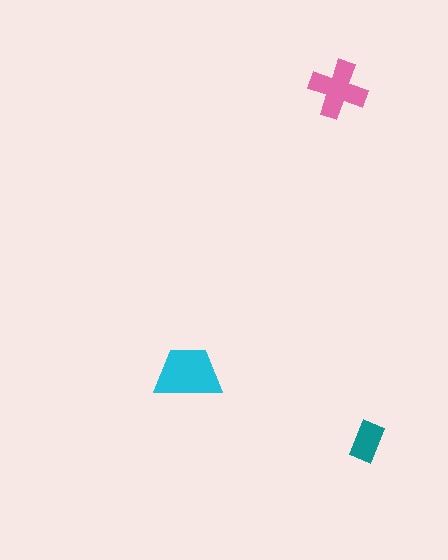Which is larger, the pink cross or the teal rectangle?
The pink cross.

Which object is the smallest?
The teal rectangle.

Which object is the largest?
The cyan trapezoid.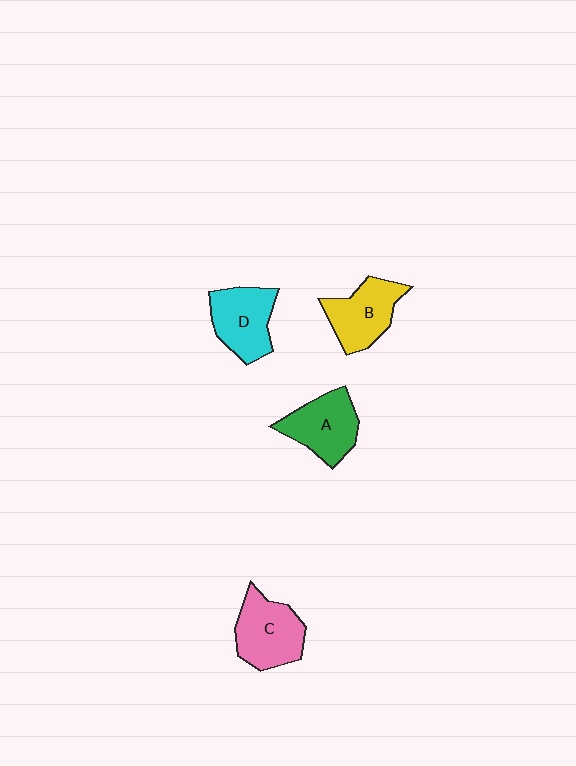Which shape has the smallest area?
Shape B (yellow).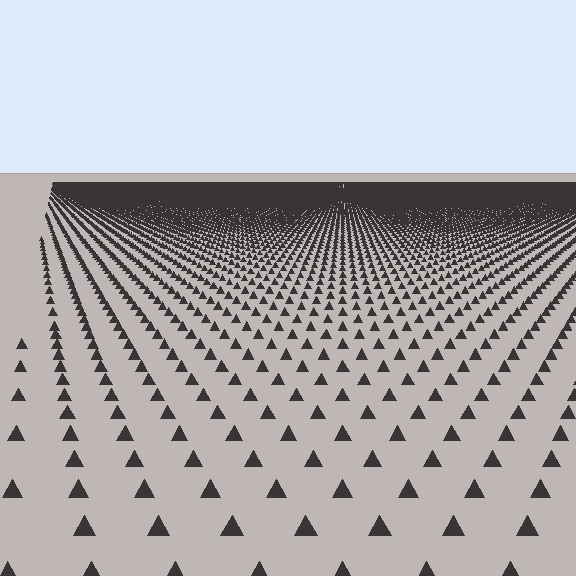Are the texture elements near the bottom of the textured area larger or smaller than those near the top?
Larger. Near the bottom, elements are closer to the viewer and appear at a bigger on-screen size.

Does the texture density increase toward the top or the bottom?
Density increases toward the top.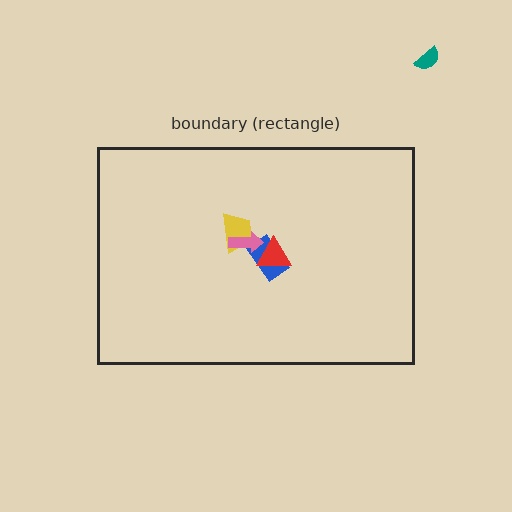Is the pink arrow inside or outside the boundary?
Inside.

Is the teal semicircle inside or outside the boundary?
Outside.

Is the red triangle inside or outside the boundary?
Inside.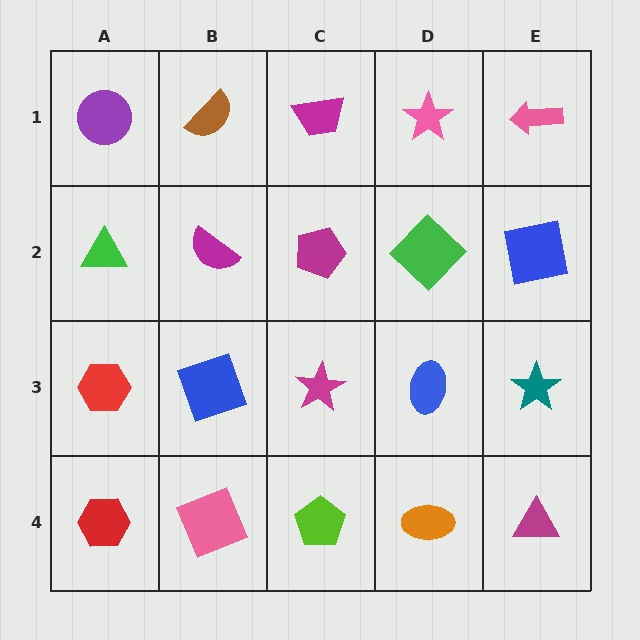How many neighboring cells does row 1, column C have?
3.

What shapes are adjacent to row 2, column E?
A pink arrow (row 1, column E), a teal star (row 3, column E), a green diamond (row 2, column D).